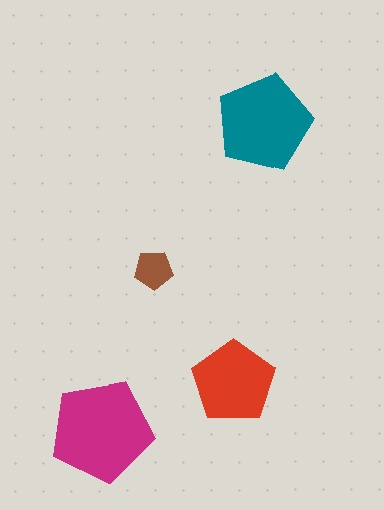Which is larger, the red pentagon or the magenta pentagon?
The magenta one.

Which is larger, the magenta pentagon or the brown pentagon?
The magenta one.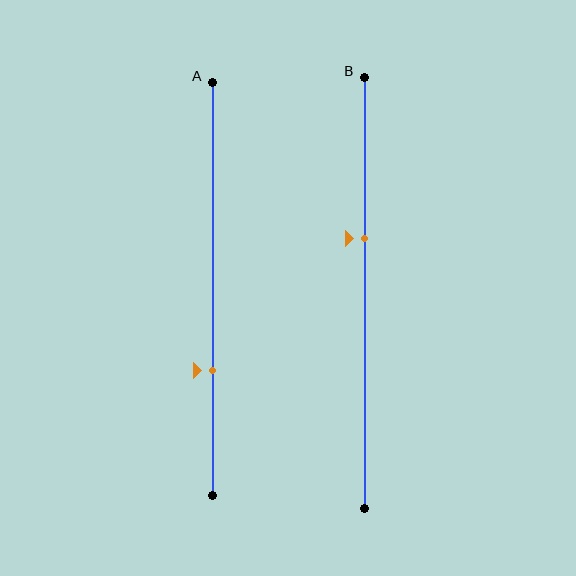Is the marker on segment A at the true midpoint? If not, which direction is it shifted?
No, the marker on segment A is shifted downward by about 20% of the segment length.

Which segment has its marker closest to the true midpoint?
Segment B has its marker closest to the true midpoint.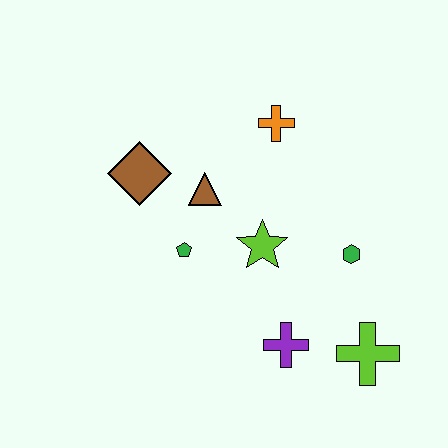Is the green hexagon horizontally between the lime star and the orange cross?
No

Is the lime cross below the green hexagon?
Yes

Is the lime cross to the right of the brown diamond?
Yes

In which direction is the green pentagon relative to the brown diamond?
The green pentagon is below the brown diamond.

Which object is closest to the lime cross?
The purple cross is closest to the lime cross.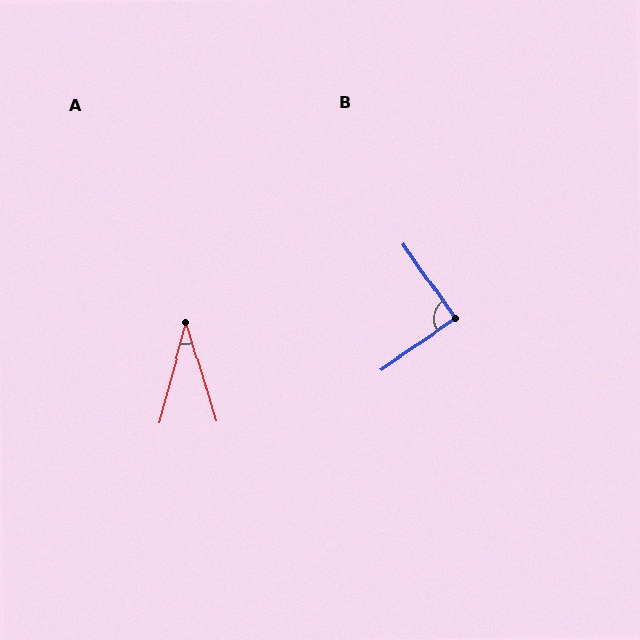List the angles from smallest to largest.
A (32°), B (89°).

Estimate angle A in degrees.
Approximately 32 degrees.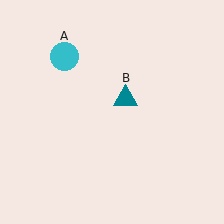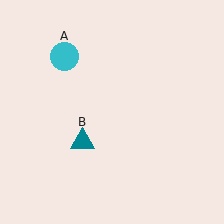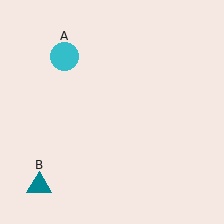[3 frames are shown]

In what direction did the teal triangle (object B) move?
The teal triangle (object B) moved down and to the left.